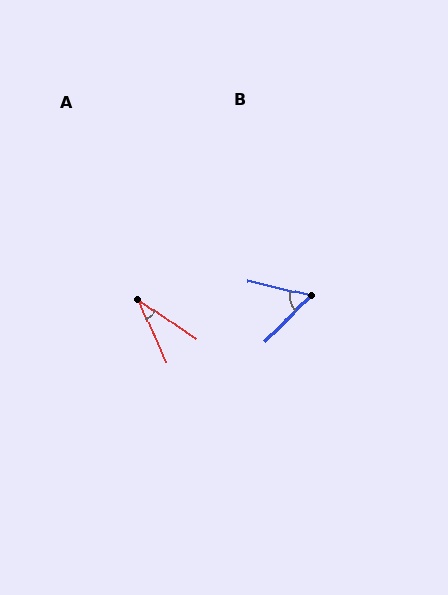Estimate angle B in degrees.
Approximately 58 degrees.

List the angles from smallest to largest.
A (32°), B (58°).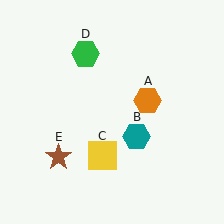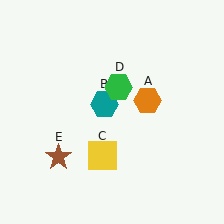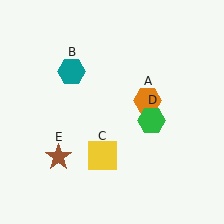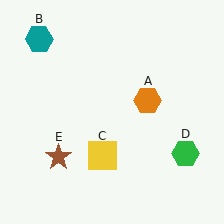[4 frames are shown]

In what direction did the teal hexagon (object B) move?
The teal hexagon (object B) moved up and to the left.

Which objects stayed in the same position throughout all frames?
Orange hexagon (object A) and yellow square (object C) and brown star (object E) remained stationary.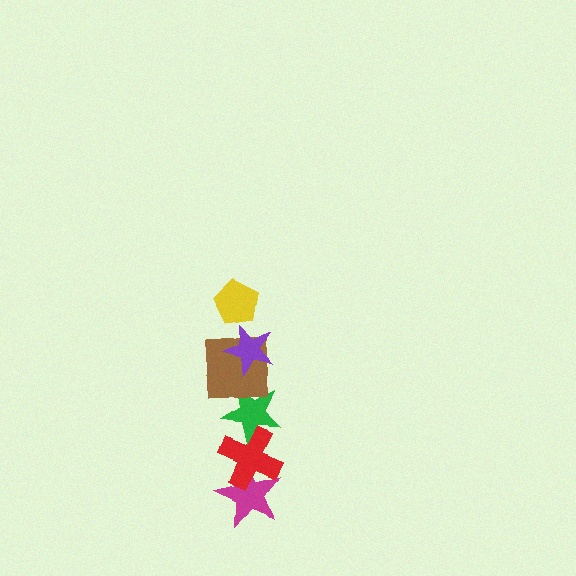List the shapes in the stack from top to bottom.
From top to bottom: the yellow pentagon, the purple star, the brown square, the green star, the red cross, the magenta star.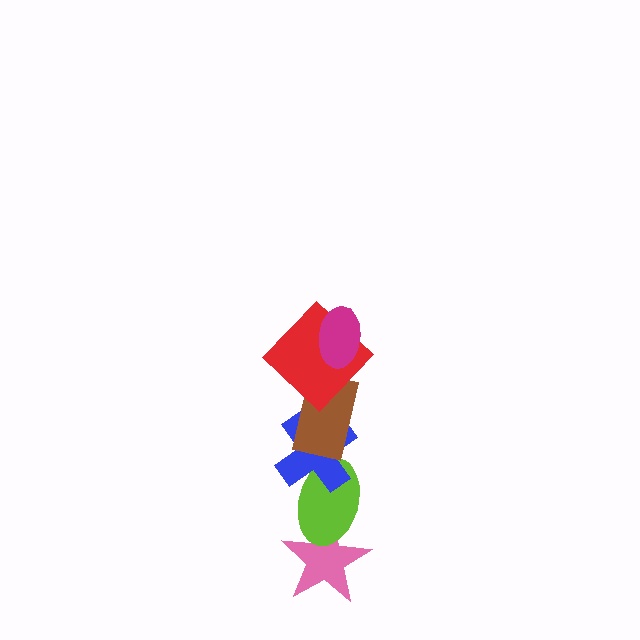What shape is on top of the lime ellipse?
The blue cross is on top of the lime ellipse.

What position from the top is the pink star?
The pink star is 6th from the top.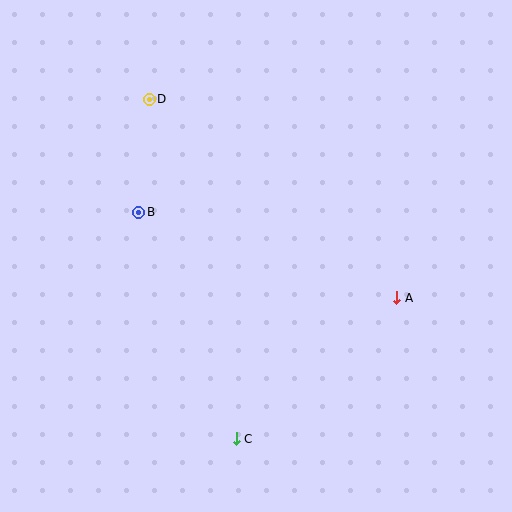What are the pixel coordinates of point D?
Point D is at (149, 99).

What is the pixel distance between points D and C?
The distance between D and C is 350 pixels.